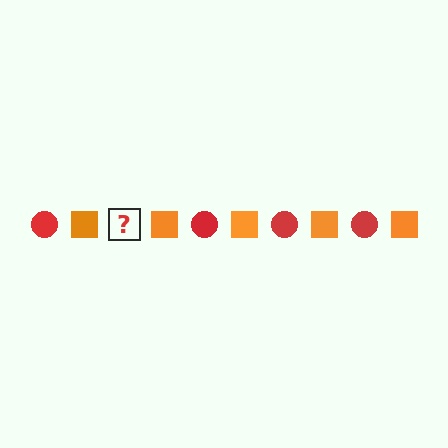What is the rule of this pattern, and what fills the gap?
The rule is that the pattern alternates between red circle and orange square. The gap should be filled with a red circle.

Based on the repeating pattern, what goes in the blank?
The blank should be a red circle.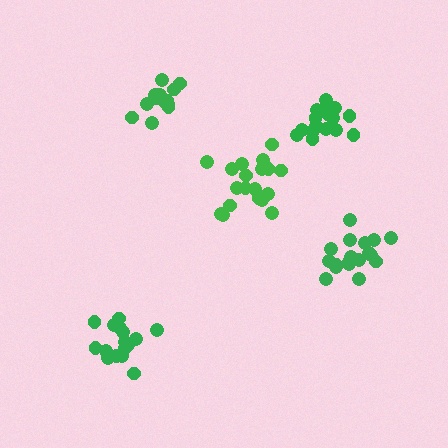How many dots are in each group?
Group 1: 18 dots, Group 2: 17 dots, Group 3: 14 dots, Group 4: 17 dots, Group 5: 20 dots (86 total).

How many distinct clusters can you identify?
There are 5 distinct clusters.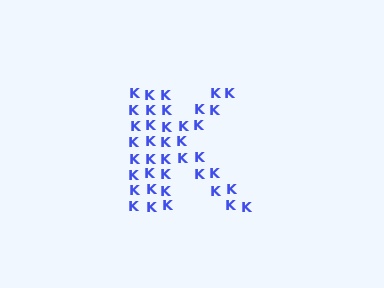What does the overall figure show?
The overall figure shows the letter K.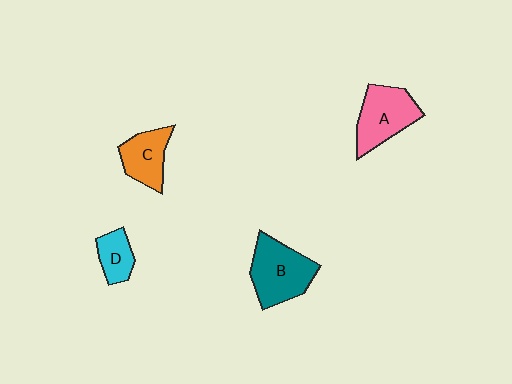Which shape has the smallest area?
Shape D (cyan).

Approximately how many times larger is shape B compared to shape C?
Approximately 1.5 times.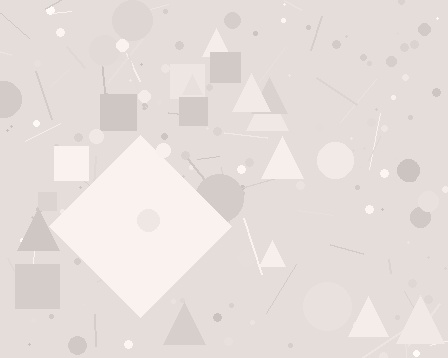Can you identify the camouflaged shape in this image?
The camouflaged shape is a diamond.